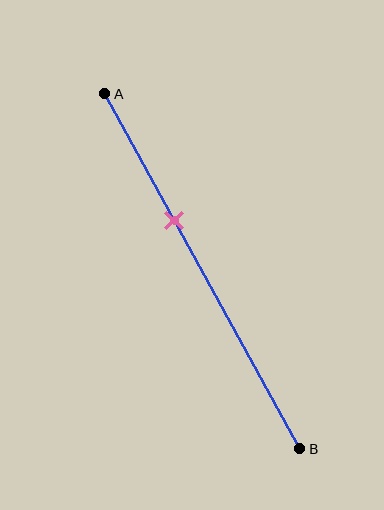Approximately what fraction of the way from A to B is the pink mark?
The pink mark is approximately 35% of the way from A to B.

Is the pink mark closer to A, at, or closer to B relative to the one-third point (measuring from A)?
The pink mark is approximately at the one-third point of segment AB.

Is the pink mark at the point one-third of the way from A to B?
Yes, the mark is approximately at the one-third point.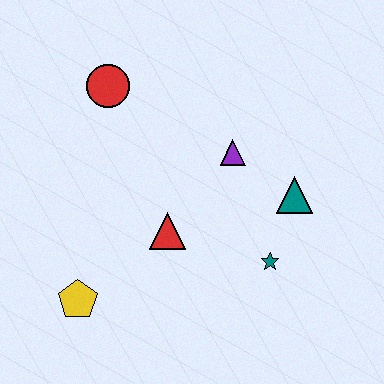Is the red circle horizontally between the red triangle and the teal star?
No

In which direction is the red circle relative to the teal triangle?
The red circle is to the left of the teal triangle.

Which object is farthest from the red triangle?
The red circle is farthest from the red triangle.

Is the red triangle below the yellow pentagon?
No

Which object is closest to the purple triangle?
The teal triangle is closest to the purple triangle.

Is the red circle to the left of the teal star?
Yes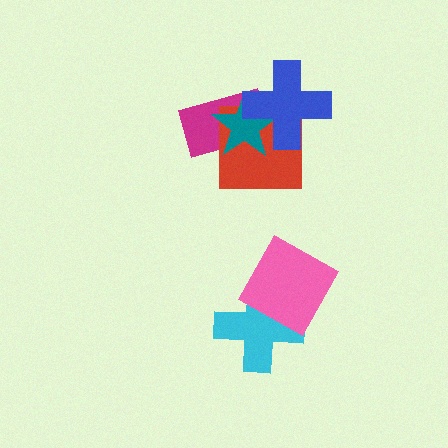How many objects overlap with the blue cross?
3 objects overlap with the blue cross.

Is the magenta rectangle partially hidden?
Yes, it is partially covered by another shape.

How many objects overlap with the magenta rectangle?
3 objects overlap with the magenta rectangle.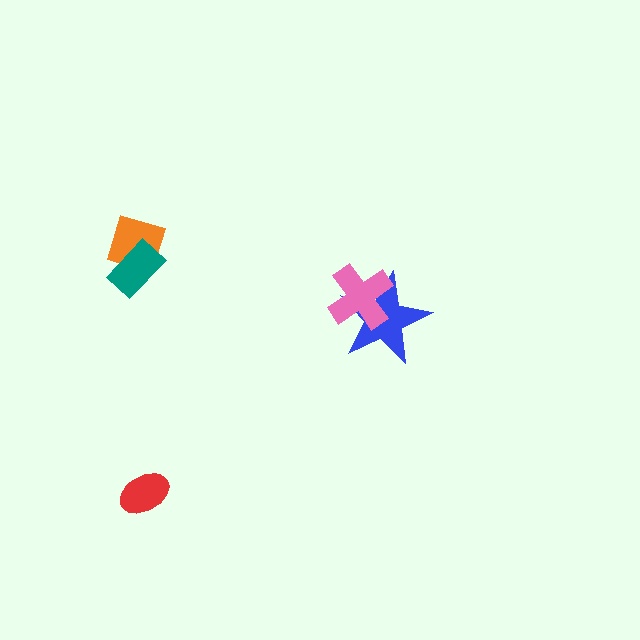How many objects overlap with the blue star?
1 object overlaps with the blue star.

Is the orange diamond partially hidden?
Yes, it is partially covered by another shape.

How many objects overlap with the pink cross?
1 object overlaps with the pink cross.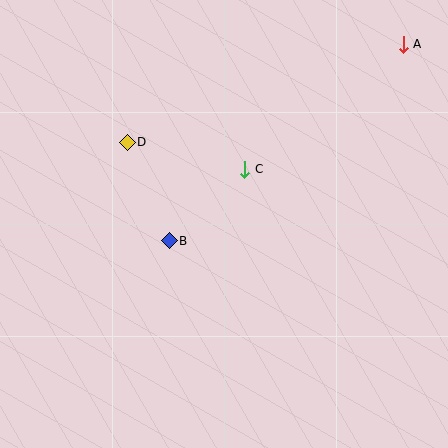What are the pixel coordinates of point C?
Point C is at (245, 169).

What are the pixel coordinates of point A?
Point A is at (403, 44).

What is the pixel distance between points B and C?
The distance between B and C is 104 pixels.